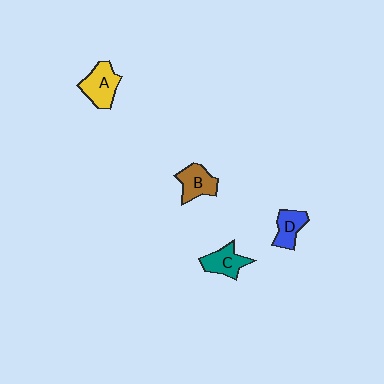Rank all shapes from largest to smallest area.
From largest to smallest: A (yellow), B (brown), C (teal), D (blue).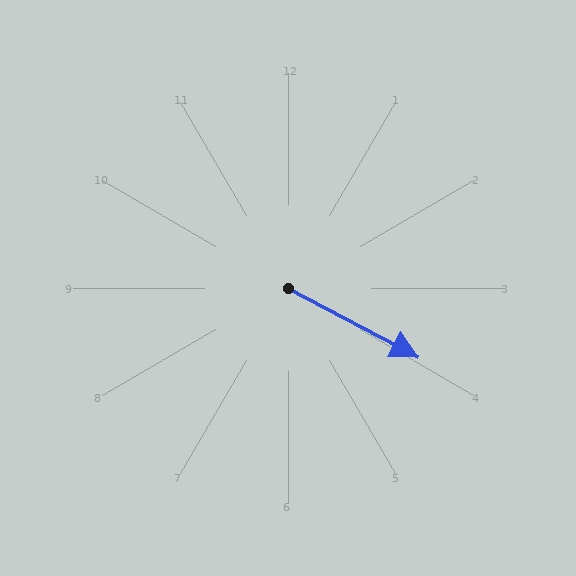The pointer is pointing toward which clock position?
Roughly 4 o'clock.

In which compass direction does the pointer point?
Southeast.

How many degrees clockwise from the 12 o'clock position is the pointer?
Approximately 118 degrees.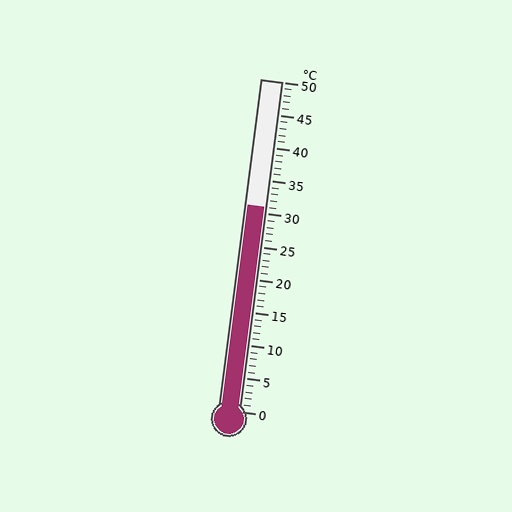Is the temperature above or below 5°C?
The temperature is above 5°C.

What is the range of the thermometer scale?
The thermometer scale ranges from 0°C to 50°C.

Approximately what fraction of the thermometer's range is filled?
The thermometer is filled to approximately 60% of its range.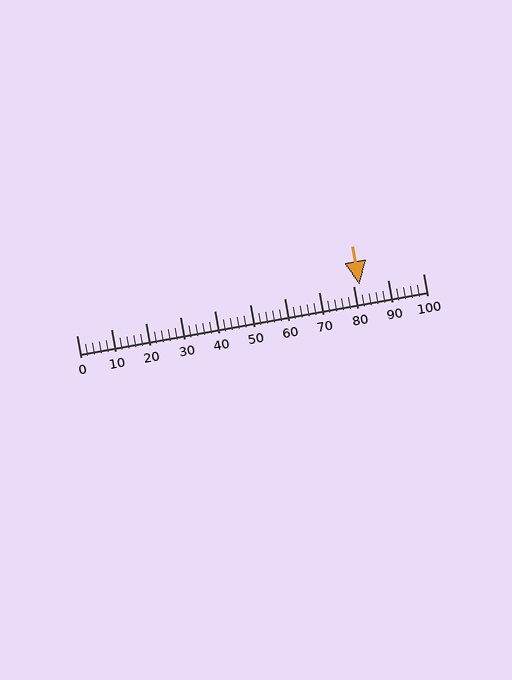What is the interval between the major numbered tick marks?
The major tick marks are spaced 10 units apart.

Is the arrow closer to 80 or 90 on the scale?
The arrow is closer to 80.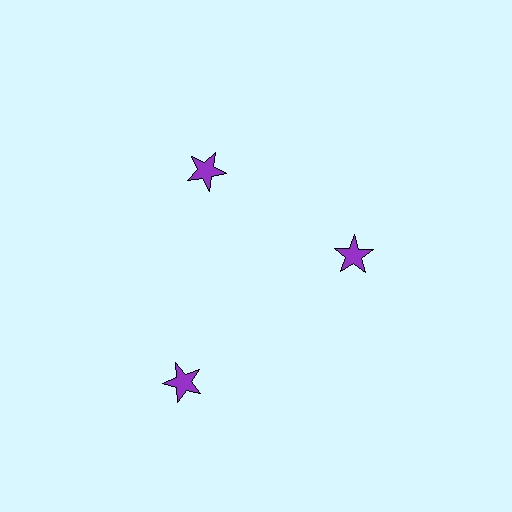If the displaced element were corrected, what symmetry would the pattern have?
It would have 3-fold rotational symmetry — the pattern would map onto itself every 120 degrees.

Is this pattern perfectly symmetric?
No. The 3 purple stars are arranged in a ring, but one element near the 7 o'clock position is pushed outward from the center, breaking the 3-fold rotational symmetry.